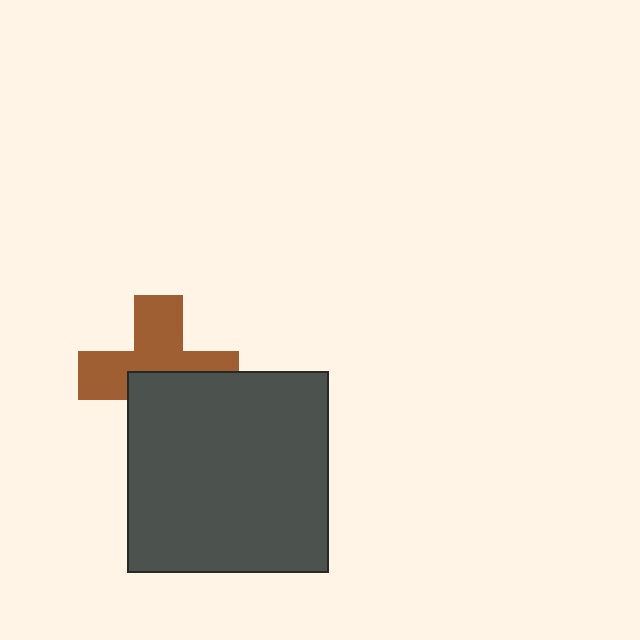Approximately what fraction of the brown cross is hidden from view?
Roughly 44% of the brown cross is hidden behind the dark gray square.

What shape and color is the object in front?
The object in front is a dark gray square.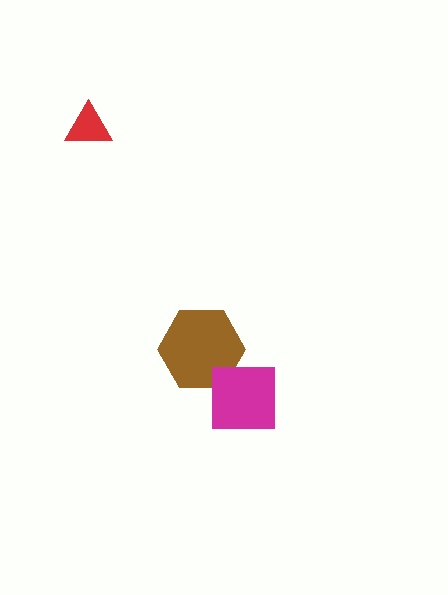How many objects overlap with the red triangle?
0 objects overlap with the red triangle.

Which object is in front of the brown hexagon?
The magenta square is in front of the brown hexagon.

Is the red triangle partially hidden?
No, no other shape covers it.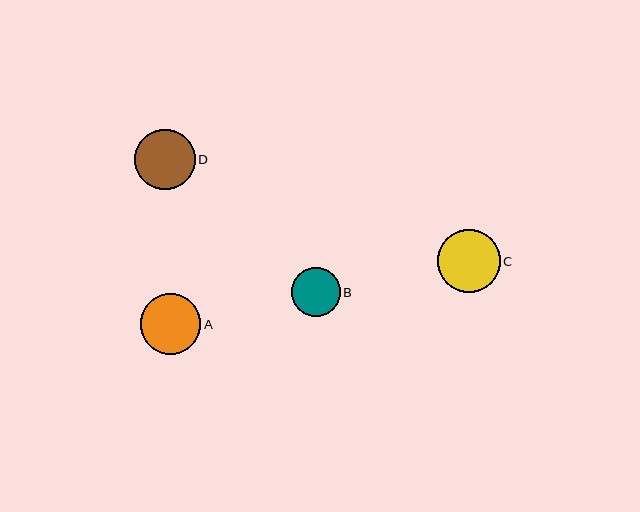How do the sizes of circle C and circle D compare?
Circle C and circle D are approximately the same size.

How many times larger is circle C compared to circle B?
Circle C is approximately 1.3 times the size of circle B.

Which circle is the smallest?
Circle B is the smallest with a size of approximately 48 pixels.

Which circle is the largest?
Circle C is the largest with a size of approximately 63 pixels.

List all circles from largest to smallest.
From largest to smallest: C, A, D, B.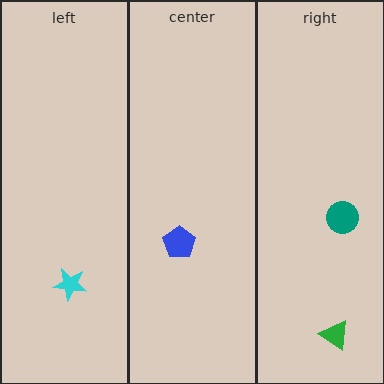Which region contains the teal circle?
The right region.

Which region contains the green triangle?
The right region.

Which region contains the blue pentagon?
The center region.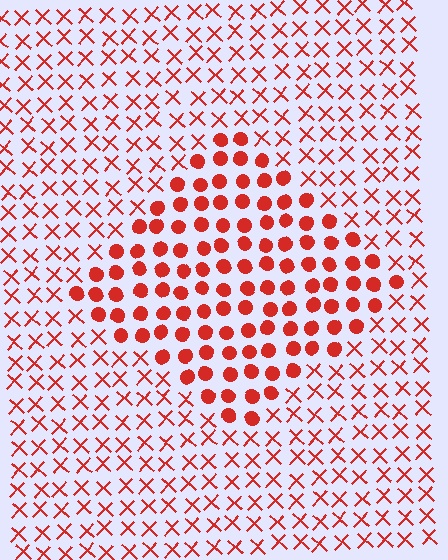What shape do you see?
I see a diamond.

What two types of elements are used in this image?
The image uses circles inside the diamond region and X marks outside it.